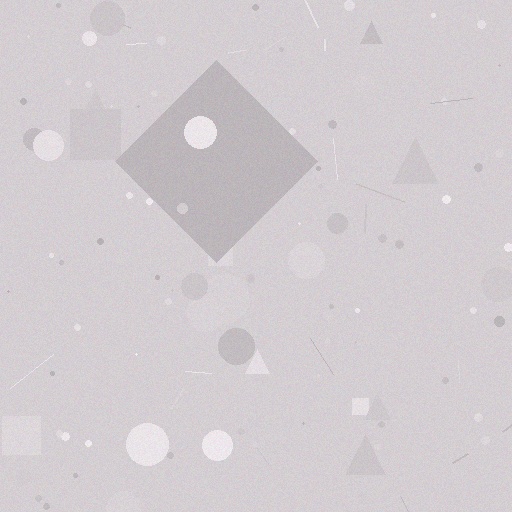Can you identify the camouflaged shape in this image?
The camouflaged shape is a diamond.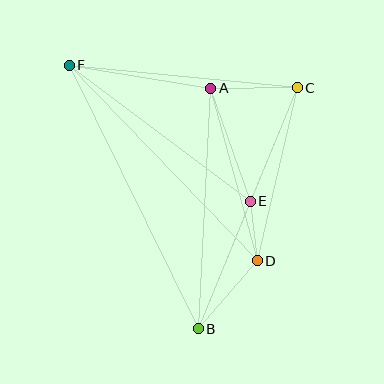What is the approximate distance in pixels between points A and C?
The distance between A and C is approximately 86 pixels.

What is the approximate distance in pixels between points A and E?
The distance between A and E is approximately 119 pixels.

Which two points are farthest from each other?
Points B and F are farthest from each other.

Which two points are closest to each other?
Points D and E are closest to each other.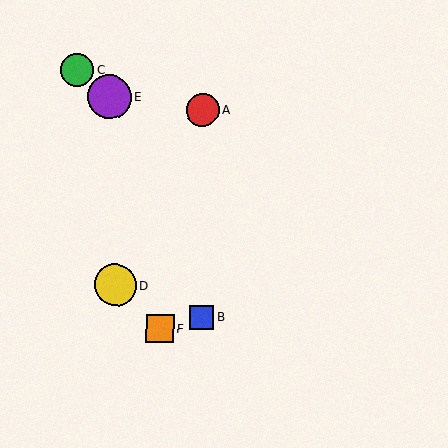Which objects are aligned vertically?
Objects A, B are aligned vertically.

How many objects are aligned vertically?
2 objects (A, B) are aligned vertically.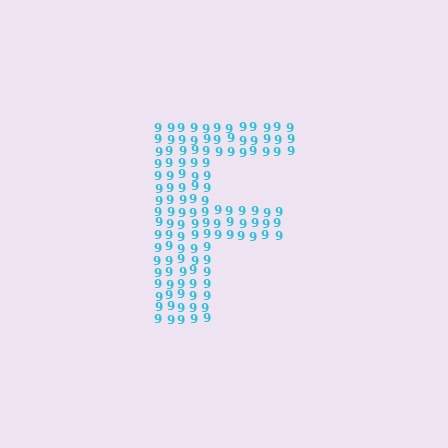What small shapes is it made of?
It is made of small digit 9's.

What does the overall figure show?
The overall figure shows the letter F.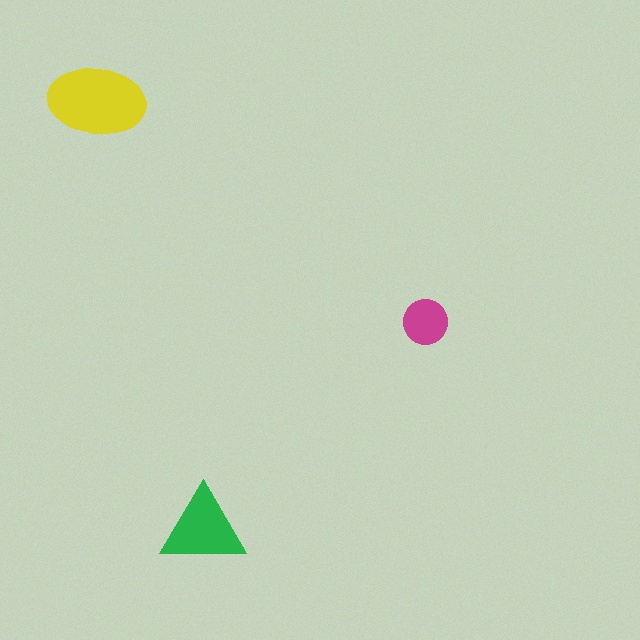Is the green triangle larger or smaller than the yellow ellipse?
Smaller.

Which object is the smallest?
The magenta circle.